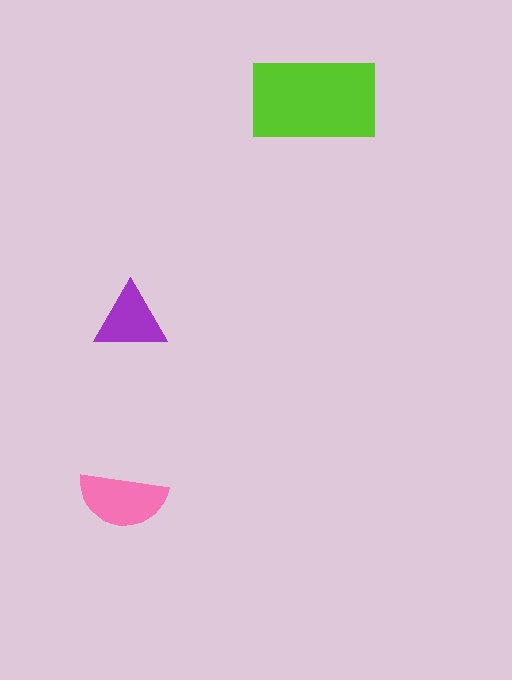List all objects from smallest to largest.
The purple triangle, the pink semicircle, the lime rectangle.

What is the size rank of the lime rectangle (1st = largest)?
1st.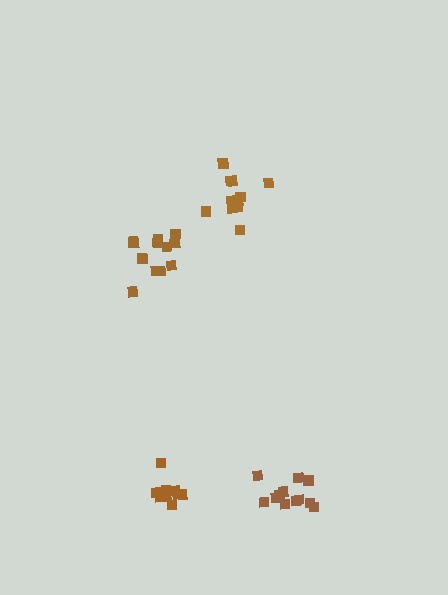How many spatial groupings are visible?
There are 4 spatial groupings.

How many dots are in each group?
Group 1: 13 dots, Group 2: 11 dots, Group 3: 11 dots, Group 4: 13 dots (48 total).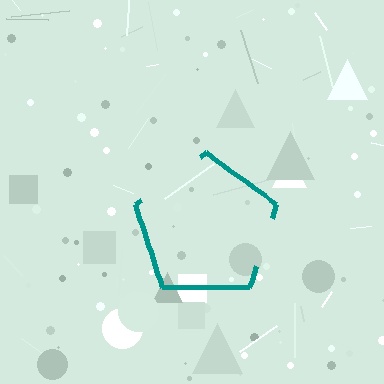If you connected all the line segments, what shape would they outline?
They would outline a pentagon.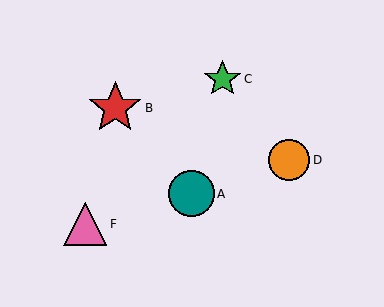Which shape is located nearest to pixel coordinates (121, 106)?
The red star (labeled B) at (115, 108) is nearest to that location.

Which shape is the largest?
The red star (labeled B) is the largest.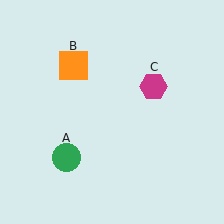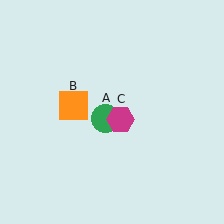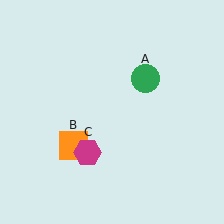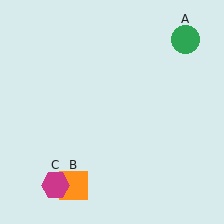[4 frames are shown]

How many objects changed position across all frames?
3 objects changed position: green circle (object A), orange square (object B), magenta hexagon (object C).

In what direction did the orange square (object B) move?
The orange square (object B) moved down.